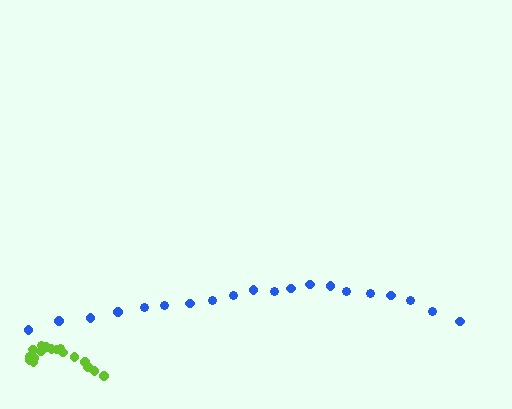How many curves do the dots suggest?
There are 2 distinct paths.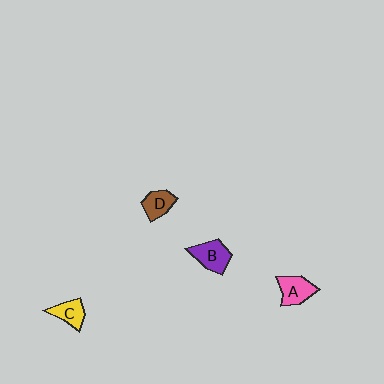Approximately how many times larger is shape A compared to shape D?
Approximately 1.2 times.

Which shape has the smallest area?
Shape C (yellow).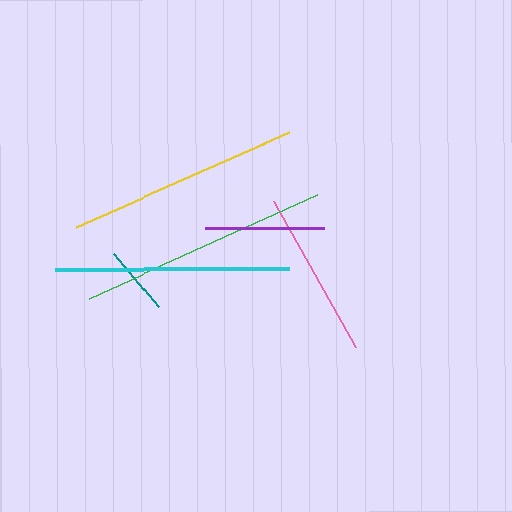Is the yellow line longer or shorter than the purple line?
The yellow line is longer than the purple line.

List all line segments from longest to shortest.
From longest to shortest: green, cyan, yellow, pink, purple, teal.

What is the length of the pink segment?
The pink segment is approximately 167 pixels long.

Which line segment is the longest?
The green line is the longest at approximately 251 pixels.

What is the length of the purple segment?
The purple segment is approximately 119 pixels long.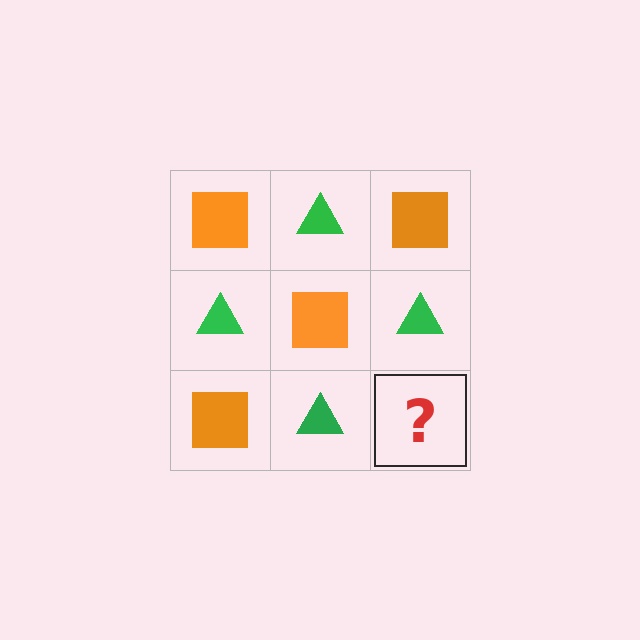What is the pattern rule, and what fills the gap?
The rule is that it alternates orange square and green triangle in a checkerboard pattern. The gap should be filled with an orange square.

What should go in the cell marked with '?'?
The missing cell should contain an orange square.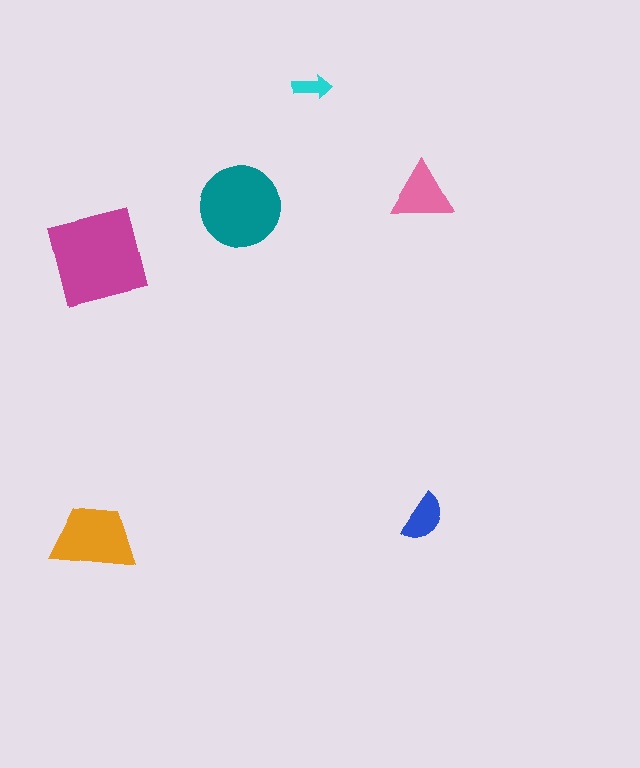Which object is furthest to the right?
The pink triangle is rightmost.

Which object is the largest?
The magenta square.